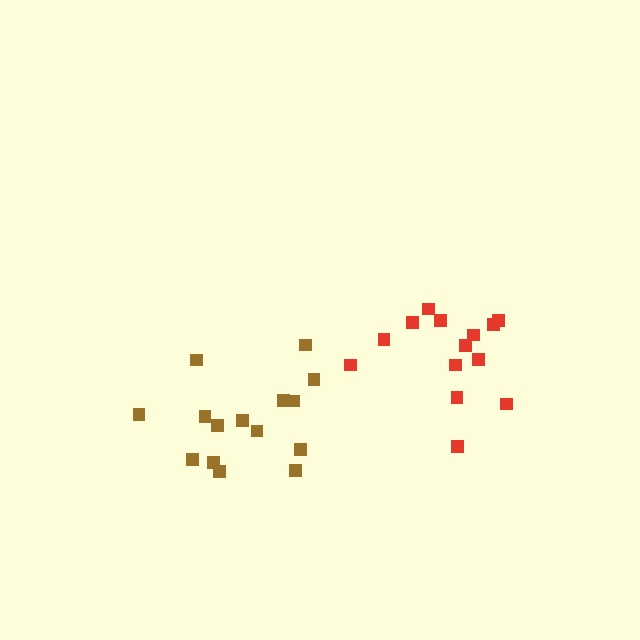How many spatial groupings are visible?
There are 2 spatial groupings.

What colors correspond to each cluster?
The clusters are colored: brown, red.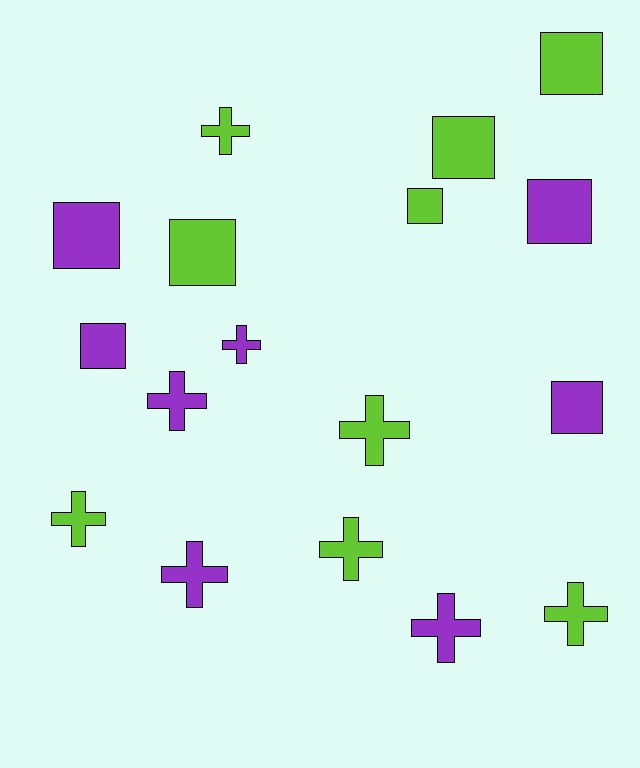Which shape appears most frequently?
Cross, with 9 objects.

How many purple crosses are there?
There are 4 purple crosses.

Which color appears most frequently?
Lime, with 9 objects.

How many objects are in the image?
There are 17 objects.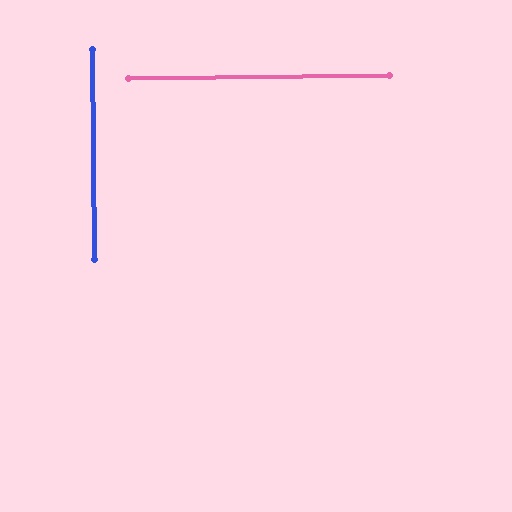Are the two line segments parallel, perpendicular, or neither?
Perpendicular — they meet at approximately 90°.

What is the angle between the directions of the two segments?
Approximately 90 degrees.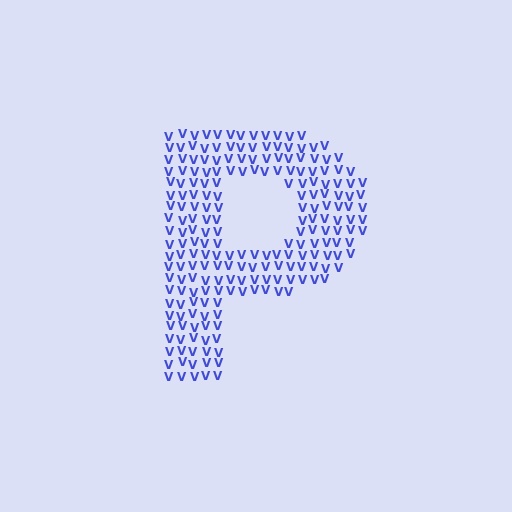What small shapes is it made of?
It is made of small letter V's.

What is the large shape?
The large shape is the letter P.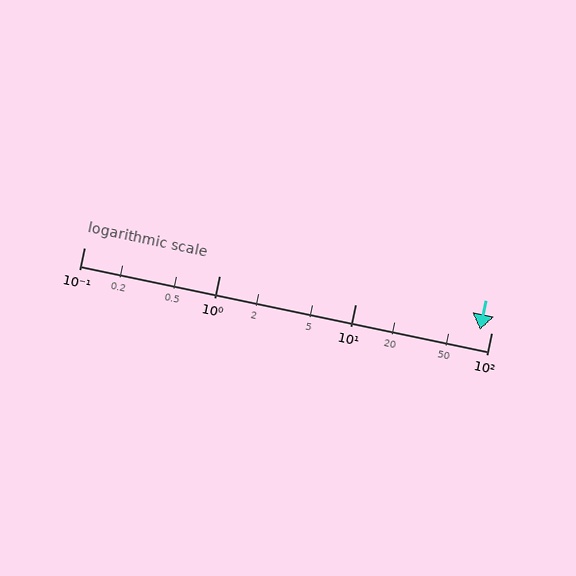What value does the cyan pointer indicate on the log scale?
The pointer indicates approximately 82.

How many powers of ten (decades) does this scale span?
The scale spans 3 decades, from 0.1 to 100.